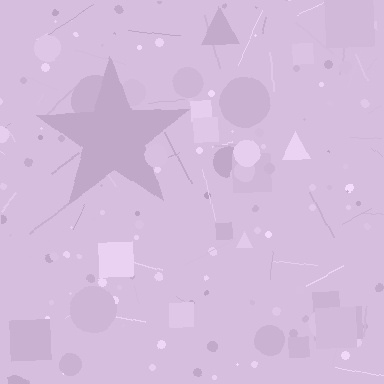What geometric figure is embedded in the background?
A star is embedded in the background.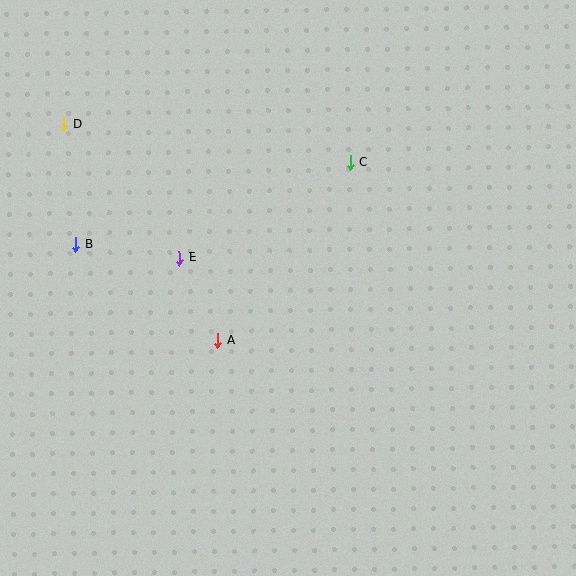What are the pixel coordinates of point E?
Point E is at (179, 258).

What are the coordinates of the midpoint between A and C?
The midpoint between A and C is at (284, 251).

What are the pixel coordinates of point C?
Point C is at (350, 163).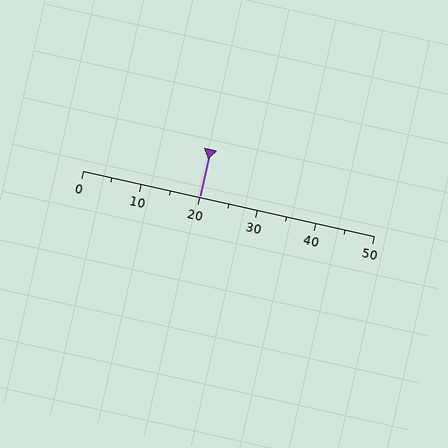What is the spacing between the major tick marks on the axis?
The major ticks are spaced 10 apart.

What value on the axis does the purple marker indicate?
The marker indicates approximately 20.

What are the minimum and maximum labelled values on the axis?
The axis runs from 0 to 50.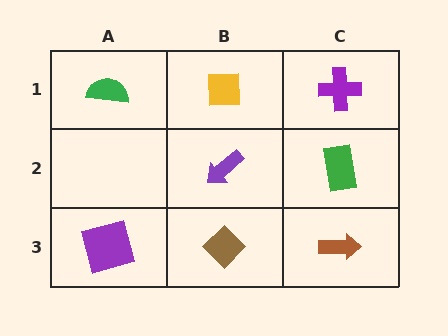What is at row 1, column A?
A green semicircle.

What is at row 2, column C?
A green rectangle.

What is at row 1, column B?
A yellow square.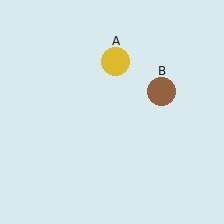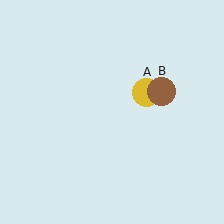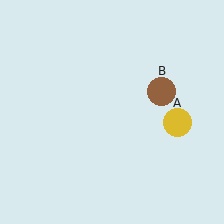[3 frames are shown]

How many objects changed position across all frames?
1 object changed position: yellow circle (object A).